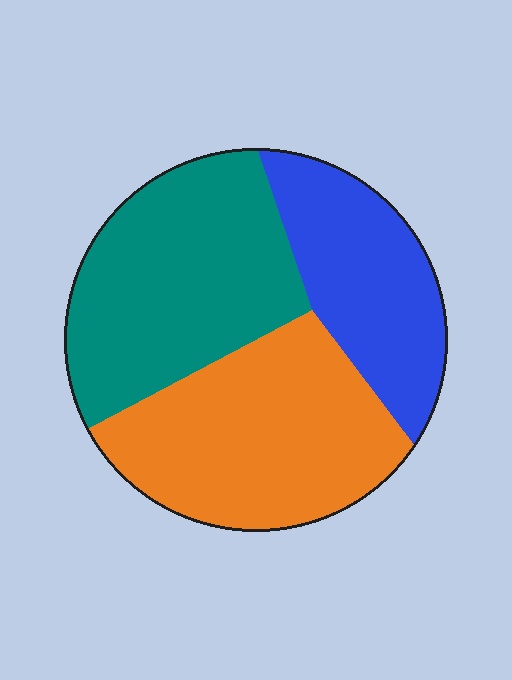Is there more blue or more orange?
Orange.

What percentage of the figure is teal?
Teal takes up about three eighths (3/8) of the figure.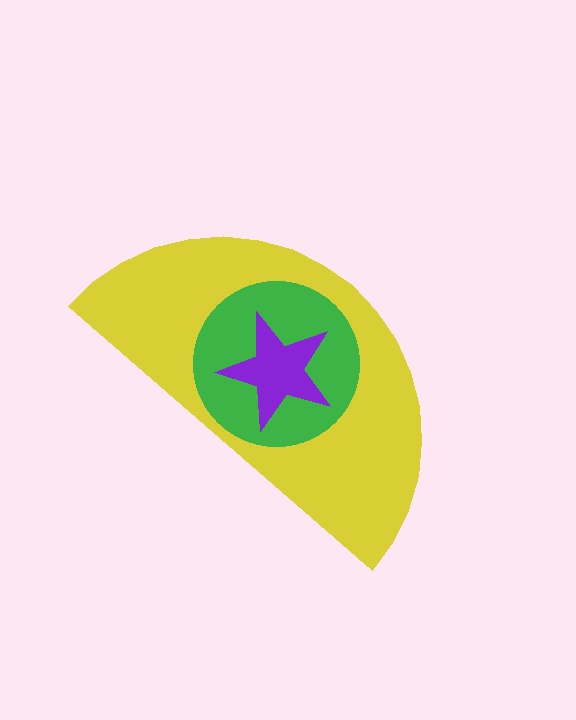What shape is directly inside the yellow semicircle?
The green circle.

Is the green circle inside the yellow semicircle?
Yes.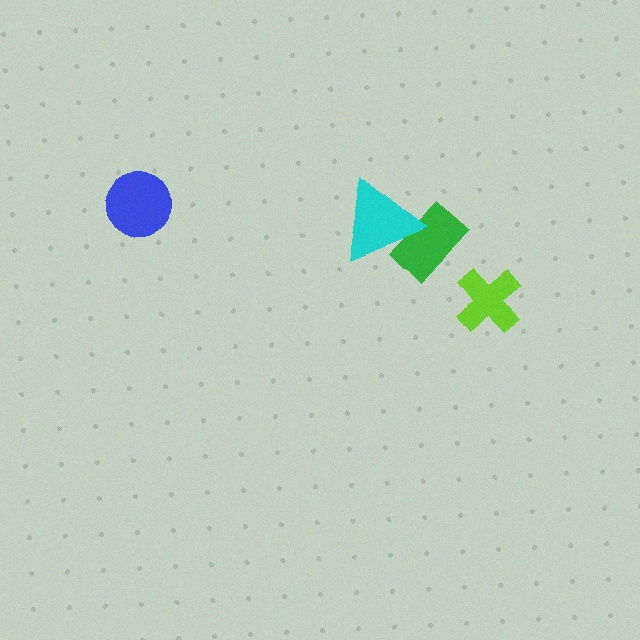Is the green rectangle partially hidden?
Yes, it is partially covered by another shape.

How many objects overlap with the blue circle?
0 objects overlap with the blue circle.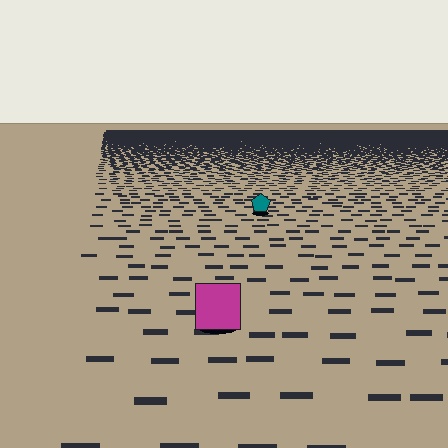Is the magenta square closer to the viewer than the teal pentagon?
Yes. The magenta square is closer — you can tell from the texture gradient: the ground texture is coarser near it.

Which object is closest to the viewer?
The magenta square is closest. The texture marks near it are larger and more spread out.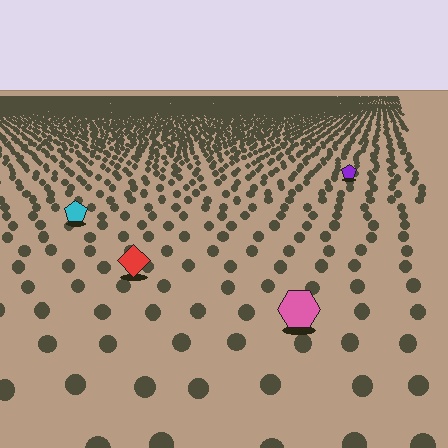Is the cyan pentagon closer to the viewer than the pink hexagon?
No. The pink hexagon is closer — you can tell from the texture gradient: the ground texture is coarser near it.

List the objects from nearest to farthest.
From nearest to farthest: the pink hexagon, the red diamond, the cyan pentagon, the purple pentagon.